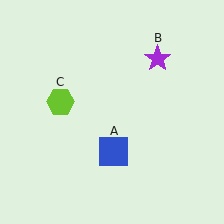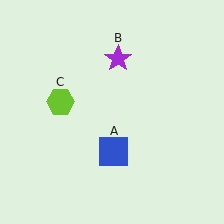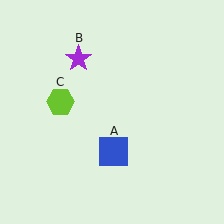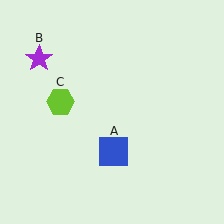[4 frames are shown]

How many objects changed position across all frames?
1 object changed position: purple star (object B).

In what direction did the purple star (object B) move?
The purple star (object B) moved left.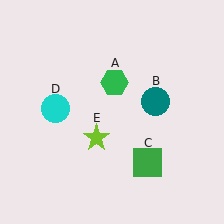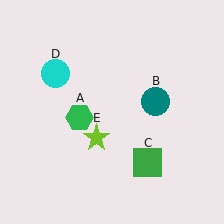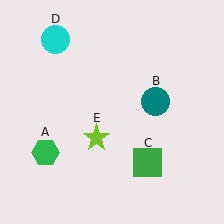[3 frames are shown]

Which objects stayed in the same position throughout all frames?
Teal circle (object B) and green square (object C) and lime star (object E) remained stationary.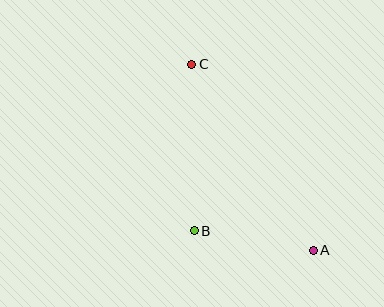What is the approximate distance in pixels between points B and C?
The distance between B and C is approximately 166 pixels.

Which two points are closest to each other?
Points A and B are closest to each other.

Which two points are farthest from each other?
Points A and C are farthest from each other.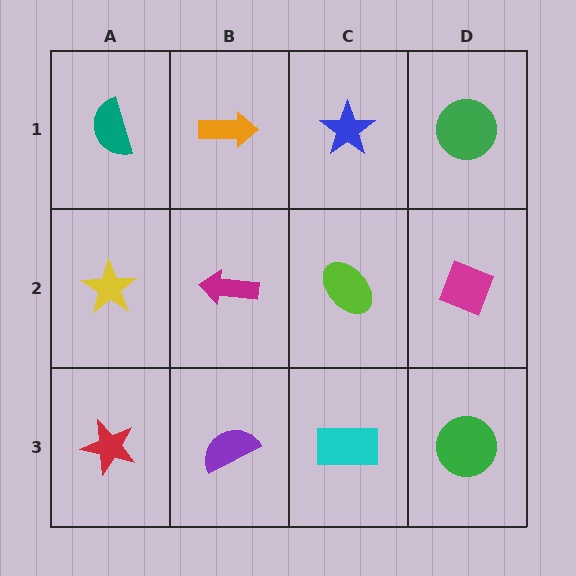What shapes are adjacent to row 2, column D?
A green circle (row 1, column D), a green circle (row 3, column D), a lime ellipse (row 2, column C).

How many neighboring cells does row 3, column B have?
3.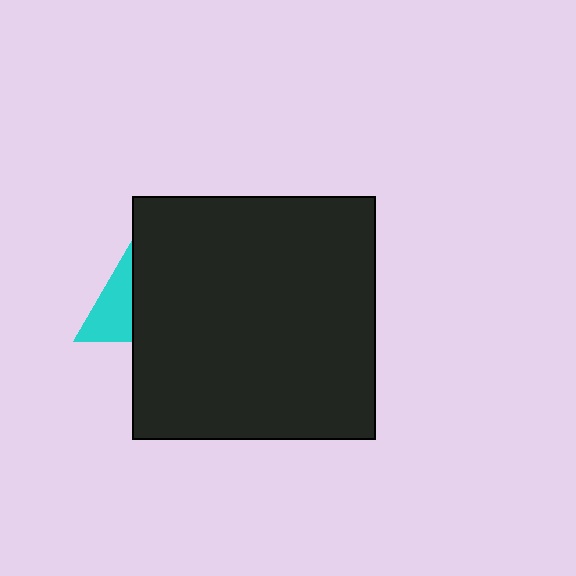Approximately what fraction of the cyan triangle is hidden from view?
Roughly 64% of the cyan triangle is hidden behind the black square.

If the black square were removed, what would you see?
You would see the complete cyan triangle.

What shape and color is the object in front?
The object in front is a black square.